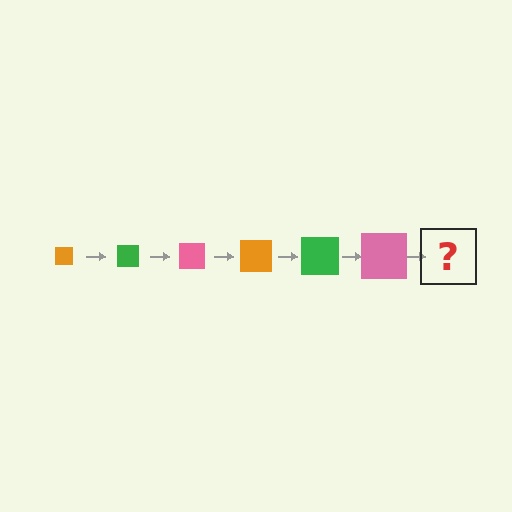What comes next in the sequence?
The next element should be an orange square, larger than the previous one.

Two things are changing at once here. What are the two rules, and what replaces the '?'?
The two rules are that the square grows larger each step and the color cycles through orange, green, and pink. The '?' should be an orange square, larger than the previous one.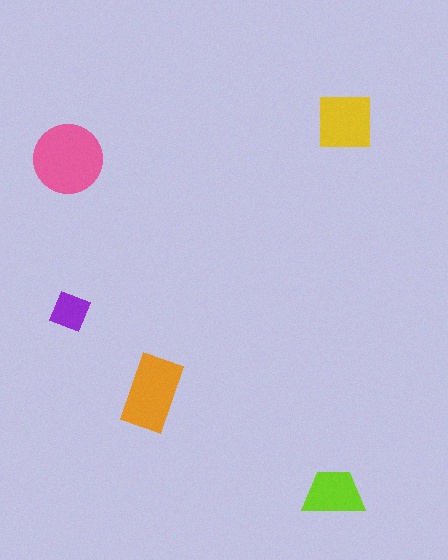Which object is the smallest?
The purple diamond.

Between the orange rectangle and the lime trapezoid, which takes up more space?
The orange rectangle.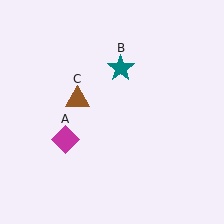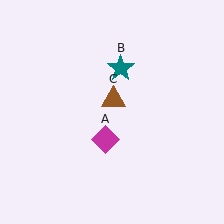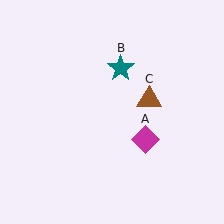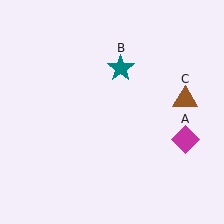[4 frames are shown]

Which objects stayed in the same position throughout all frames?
Teal star (object B) remained stationary.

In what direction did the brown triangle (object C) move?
The brown triangle (object C) moved right.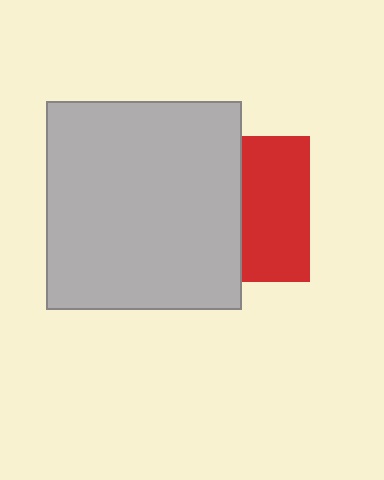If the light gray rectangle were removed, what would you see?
You would see the complete red square.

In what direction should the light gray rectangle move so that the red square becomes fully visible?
The light gray rectangle should move left. That is the shortest direction to clear the overlap and leave the red square fully visible.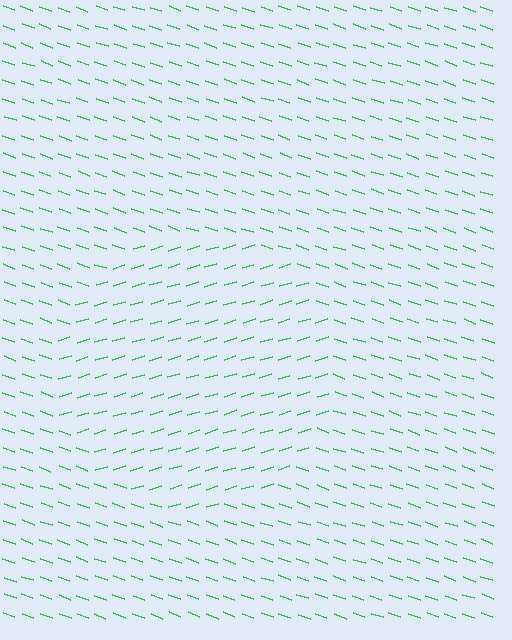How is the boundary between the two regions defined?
The boundary is defined purely by a change in line orientation (approximately 36 degrees difference). All lines are the same color and thickness.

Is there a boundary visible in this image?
Yes, there is a texture boundary formed by a change in line orientation.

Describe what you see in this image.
The image is filled with small green line segments. A circle region in the image has lines oriented differently from the surrounding lines, creating a visible texture boundary.